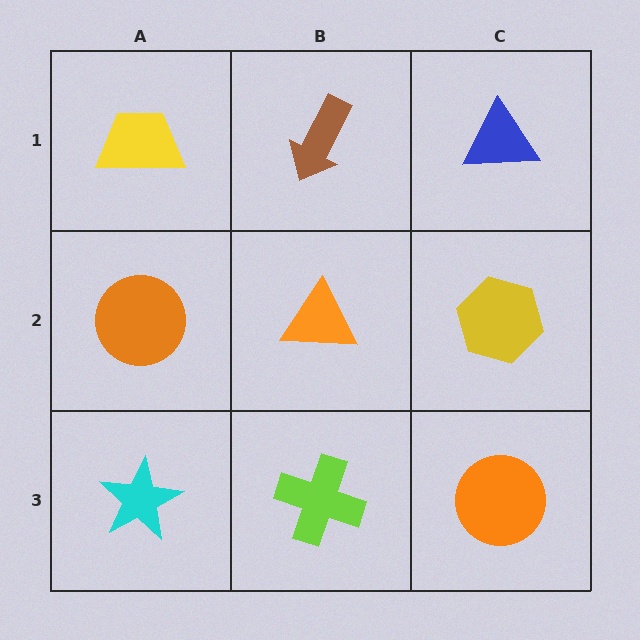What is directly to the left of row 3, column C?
A lime cross.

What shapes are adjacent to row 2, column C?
A blue triangle (row 1, column C), an orange circle (row 3, column C), an orange triangle (row 2, column B).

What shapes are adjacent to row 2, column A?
A yellow trapezoid (row 1, column A), a cyan star (row 3, column A), an orange triangle (row 2, column B).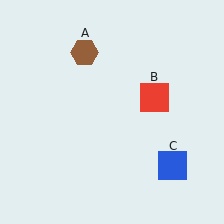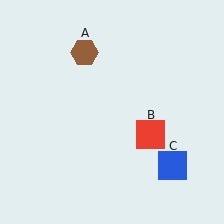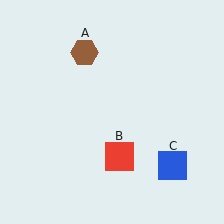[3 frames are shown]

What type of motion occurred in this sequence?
The red square (object B) rotated clockwise around the center of the scene.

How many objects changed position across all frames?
1 object changed position: red square (object B).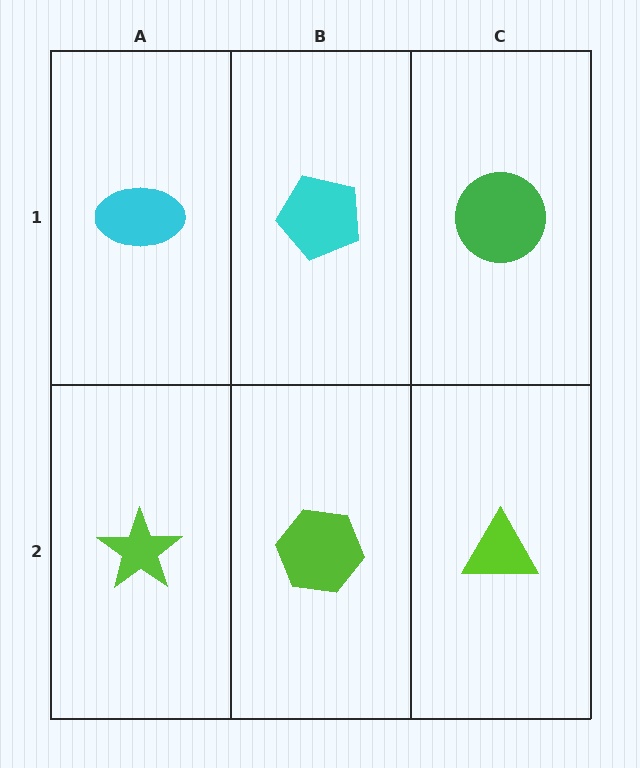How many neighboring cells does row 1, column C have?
2.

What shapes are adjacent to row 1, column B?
A lime hexagon (row 2, column B), a cyan ellipse (row 1, column A), a green circle (row 1, column C).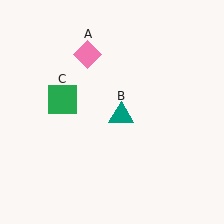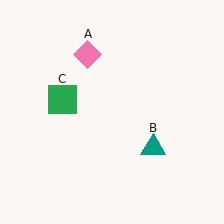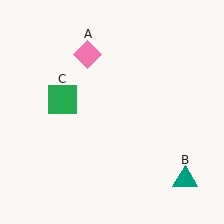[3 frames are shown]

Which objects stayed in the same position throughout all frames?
Pink diamond (object A) and green square (object C) remained stationary.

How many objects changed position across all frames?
1 object changed position: teal triangle (object B).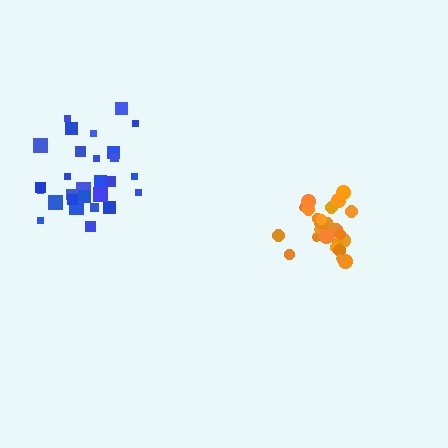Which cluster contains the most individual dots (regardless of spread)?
Blue (28).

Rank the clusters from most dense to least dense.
orange, blue.